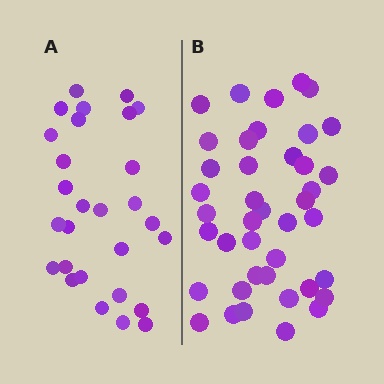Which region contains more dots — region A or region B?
Region B (the right region) has more dots.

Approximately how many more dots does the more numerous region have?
Region B has approximately 15 more dots than region A.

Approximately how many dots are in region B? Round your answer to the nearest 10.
About 40 dots. (The exact count is 41, which rounds to 40.)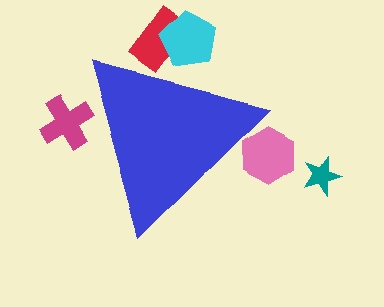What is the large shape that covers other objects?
A blue triangle.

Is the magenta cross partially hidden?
Yes, the magenta cross is partially hidden behind the blue triangle.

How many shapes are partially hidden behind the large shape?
4 shapes are partially hidden.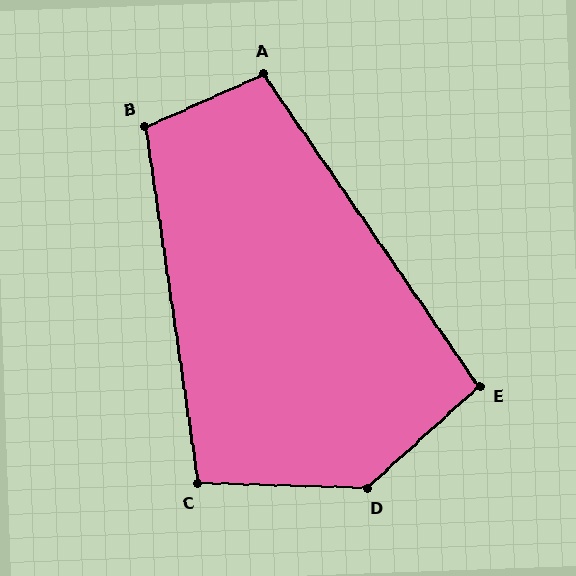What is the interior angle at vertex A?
Approximately 100 degrees (obtuse).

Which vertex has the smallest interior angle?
E, at approximately 98 degrees.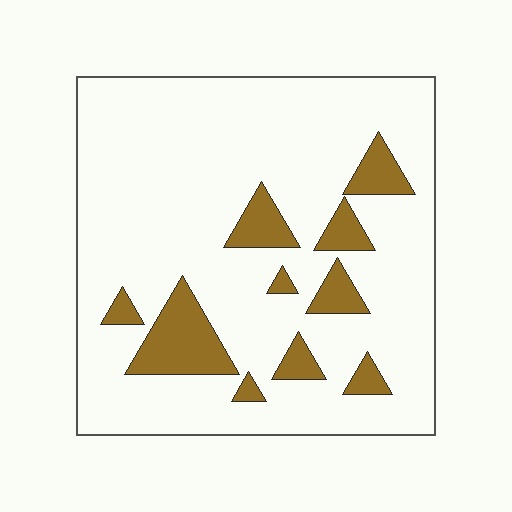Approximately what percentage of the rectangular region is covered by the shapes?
Approximately 15%.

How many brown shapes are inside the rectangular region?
10.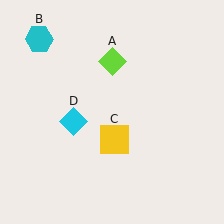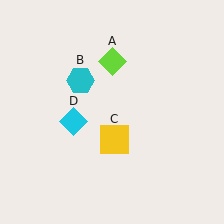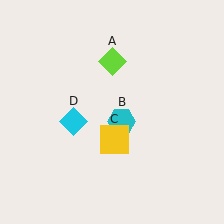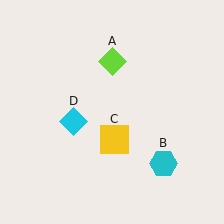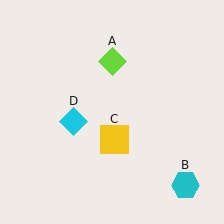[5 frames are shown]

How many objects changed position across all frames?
1 object changed position: cyan hexagon (object B).